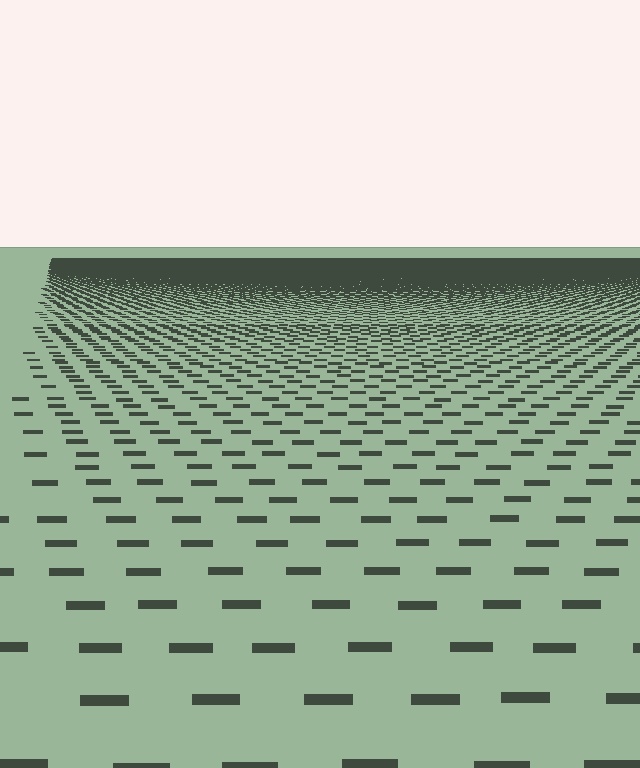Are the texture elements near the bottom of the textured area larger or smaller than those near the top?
Larger. Near the bottom, elements are closer to the viewer and appear at a bigger on-screen size.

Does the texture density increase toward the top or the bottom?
Density increases toward the top.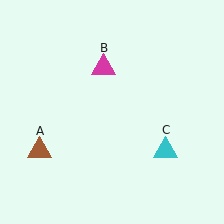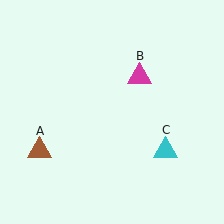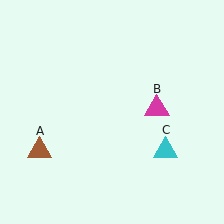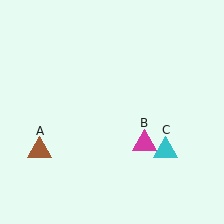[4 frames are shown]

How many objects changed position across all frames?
1 object changed position: magenta triangle (object B).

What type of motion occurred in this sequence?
The magenta triangle (object B) rotated clockwise around the center of the scene.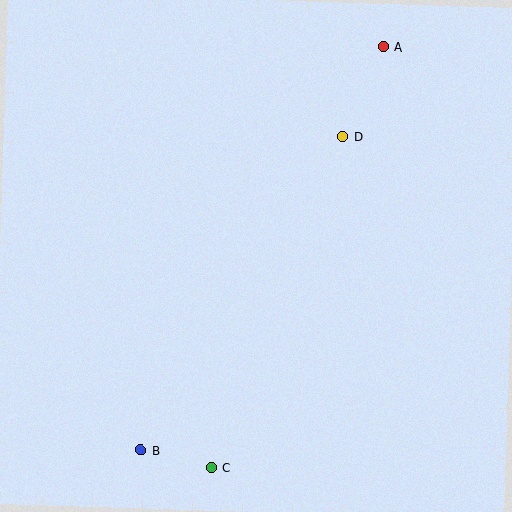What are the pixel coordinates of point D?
Point D is at (343, 137).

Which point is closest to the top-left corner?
Point D is closest to the top-left corner.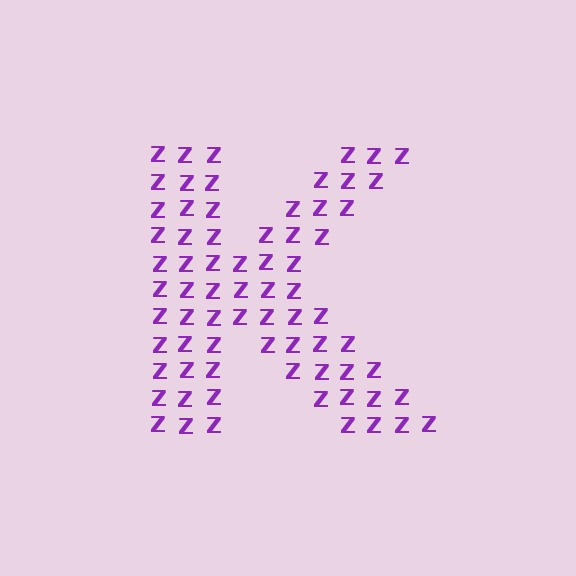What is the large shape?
The large shape is the letter K.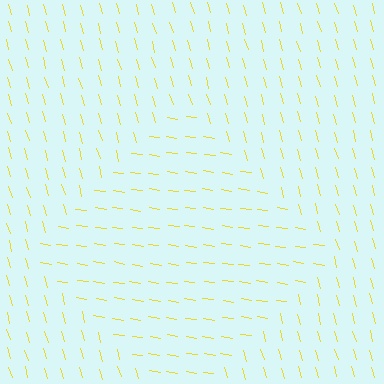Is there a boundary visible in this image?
Yes, there is a texture boundary formed by a change in line orientation.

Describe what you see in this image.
The image is filled with small yellow line segments. A diamond region in the image has lines oriented differently from the surrounding lines, creating a visible texture boundary.